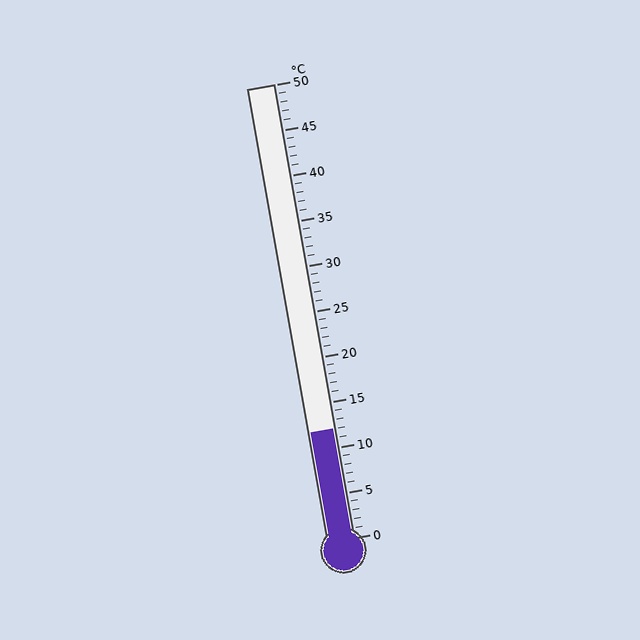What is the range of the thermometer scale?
The thermometer scale ranges from 0°C to 50°C.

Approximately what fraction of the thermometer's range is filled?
The thermometer is filled to approximately 25% of its range.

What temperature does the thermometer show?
The thermometer shows approximately 12°C.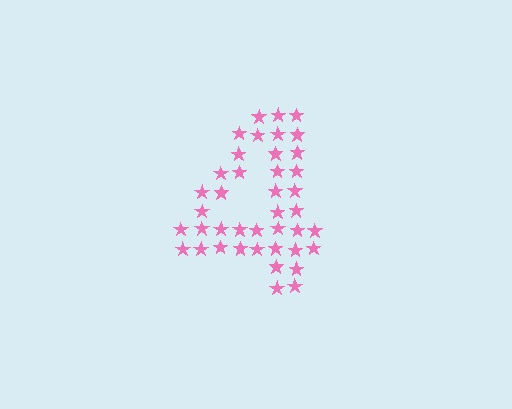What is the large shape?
The large shape is the digit 4.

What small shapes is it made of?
It is made of small stars.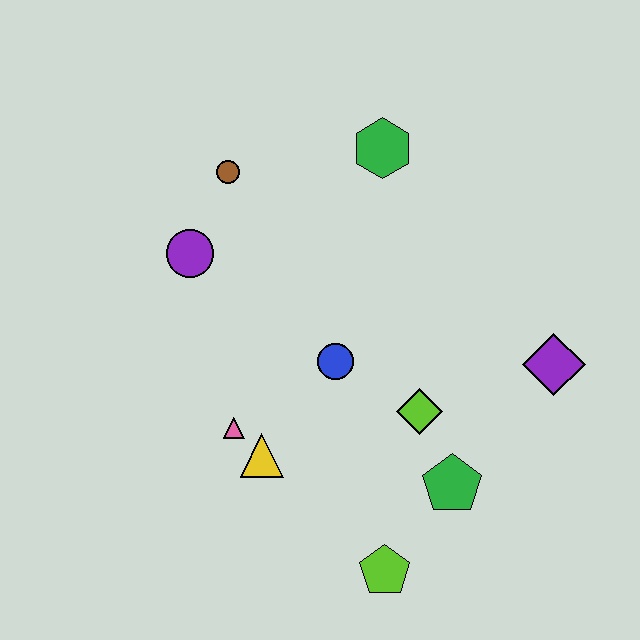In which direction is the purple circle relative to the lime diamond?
The purple circle is to the left of the lime diamond.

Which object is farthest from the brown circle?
The lime pentagon is farthest from the brown circle.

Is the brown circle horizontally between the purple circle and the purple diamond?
Yes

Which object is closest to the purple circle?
The brown circle is closest to the purple circle.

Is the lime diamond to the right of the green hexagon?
Yes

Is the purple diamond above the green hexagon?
No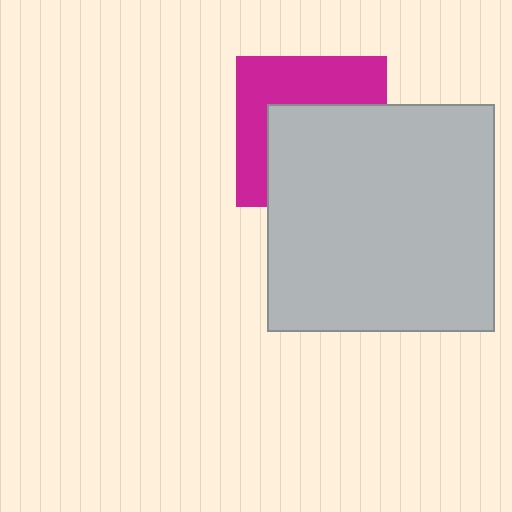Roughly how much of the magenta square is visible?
About half of it is visible (roughly 46%).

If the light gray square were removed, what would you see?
You would see the complete magenta square.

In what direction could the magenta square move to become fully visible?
The magenta square could move up. That would shift it out from behind the light gray square entirely.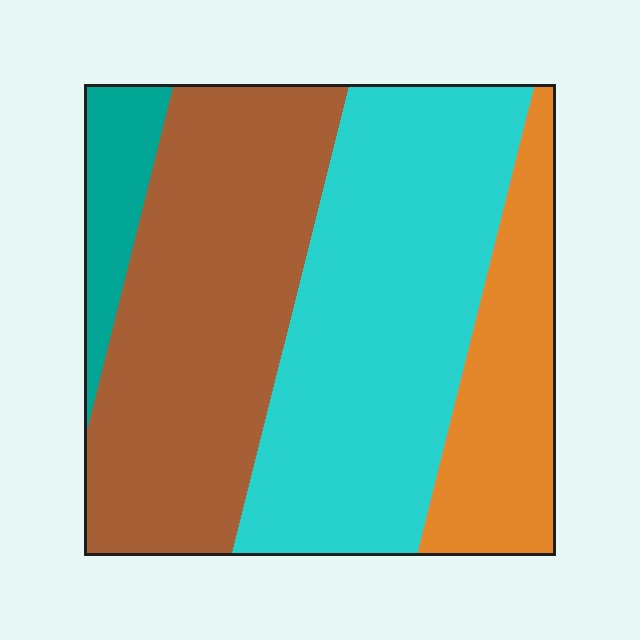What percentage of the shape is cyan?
Cyan covers 39% of the shape.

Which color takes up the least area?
Teal, at roughly 5%.